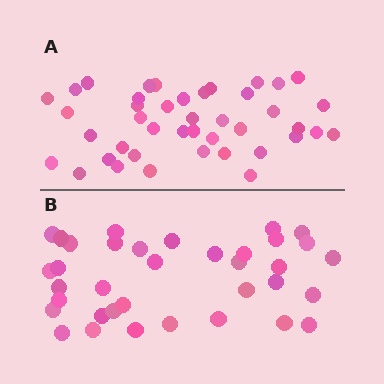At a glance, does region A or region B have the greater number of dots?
Region A (the top region) has more dots.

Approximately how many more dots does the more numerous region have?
Region A has about 6 more dots than region B.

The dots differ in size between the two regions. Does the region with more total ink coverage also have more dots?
No. Region B has more total ink coverage because its dots are larger, but region A actually contains more individual dots. Total area can be misleading — the number of items is what matters here.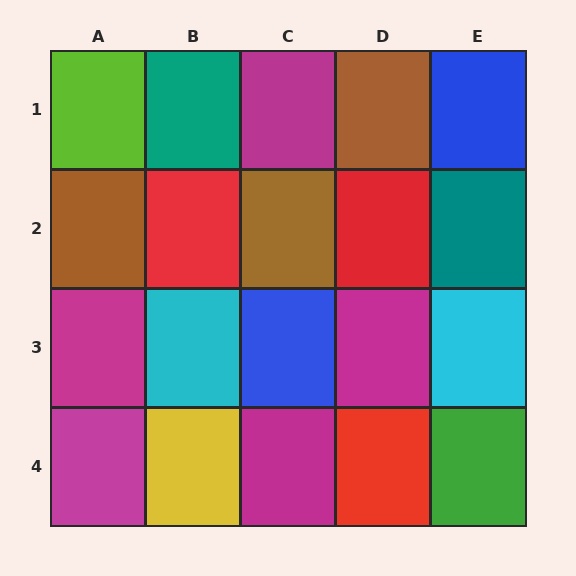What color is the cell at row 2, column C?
Brown.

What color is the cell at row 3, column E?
Cyan.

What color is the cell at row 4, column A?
Magenta.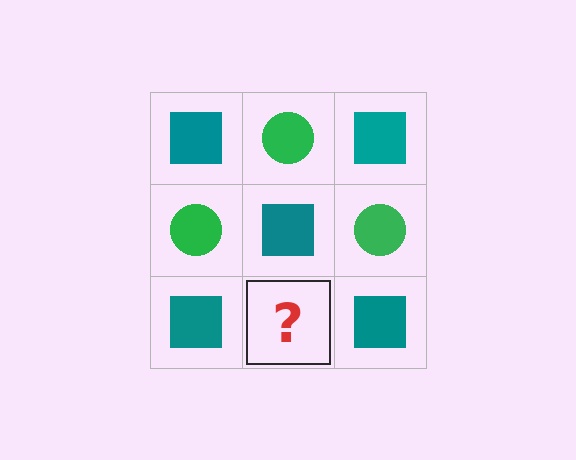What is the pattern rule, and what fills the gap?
The rule is that it alternates teal square and green circle in a checkerboard pattern. The gap should be filled with a green circle.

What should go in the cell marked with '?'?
The missing cell should contain a green circle.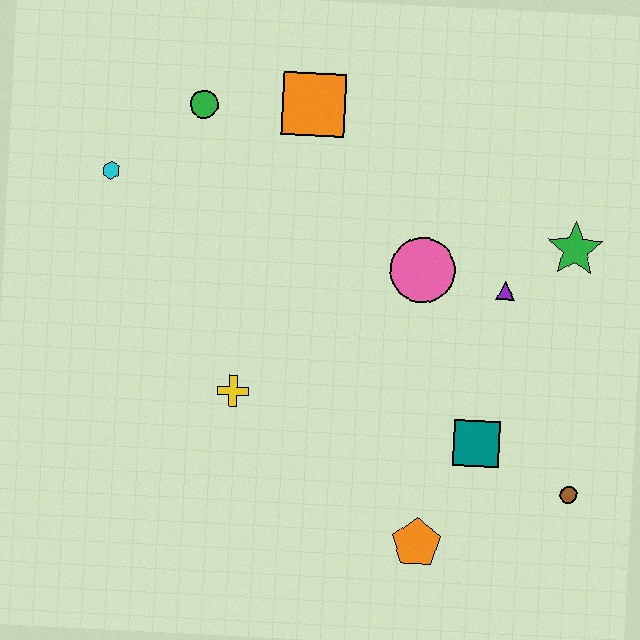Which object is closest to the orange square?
The green circle is closest to the orange square.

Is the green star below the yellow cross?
No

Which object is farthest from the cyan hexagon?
The brown circle is farthest from the cyan hexagon.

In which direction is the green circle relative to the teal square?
The green circle is above the teal square.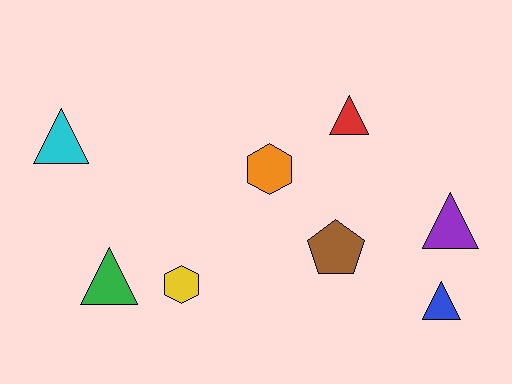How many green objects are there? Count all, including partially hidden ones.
There is 1 green object.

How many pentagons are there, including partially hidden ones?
There is 1 pentagon.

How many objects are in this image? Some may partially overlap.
There are 8 objects.